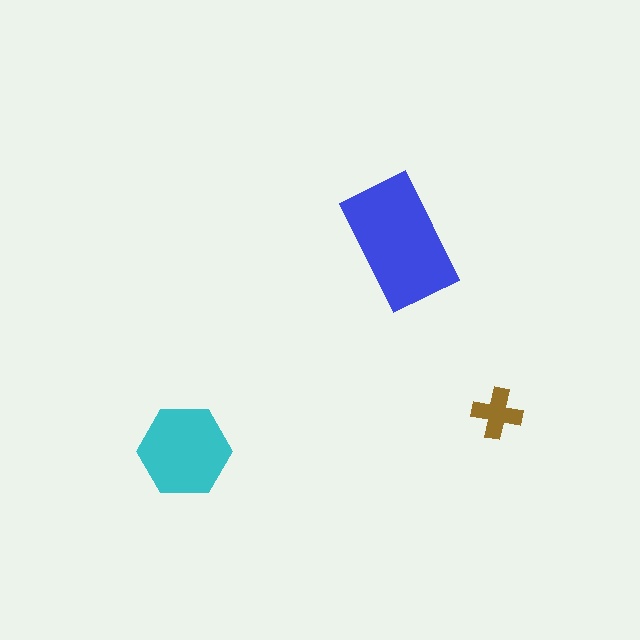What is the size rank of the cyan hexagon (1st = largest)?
2nd.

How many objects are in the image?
There are 3 objects in the image.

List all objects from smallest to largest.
The brown cross, the cyan hexagon, the blue rectangle.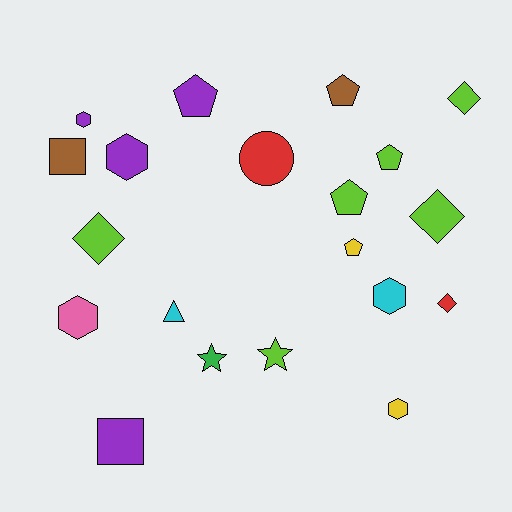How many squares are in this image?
There are 2 squares.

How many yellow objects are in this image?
There are 2 yellow objects.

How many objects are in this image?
There are 20 objects.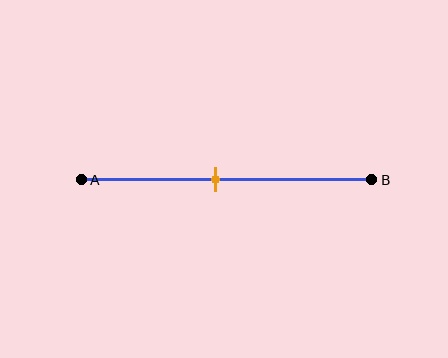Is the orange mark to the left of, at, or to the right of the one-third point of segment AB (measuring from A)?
The orange mark is to the right of the one-third point of segment AB.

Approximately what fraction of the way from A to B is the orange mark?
The orange mark is approximately 45% of the way from A to B.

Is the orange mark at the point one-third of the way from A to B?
No, the mark is at about 45% from A, not at the 33% one-third point.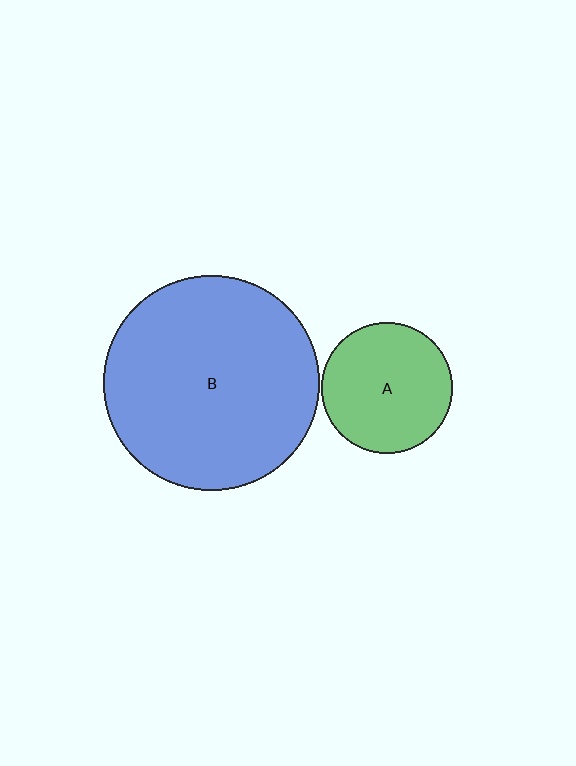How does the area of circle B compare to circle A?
Approximately 2.7 times.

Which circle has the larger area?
Circle B (blue).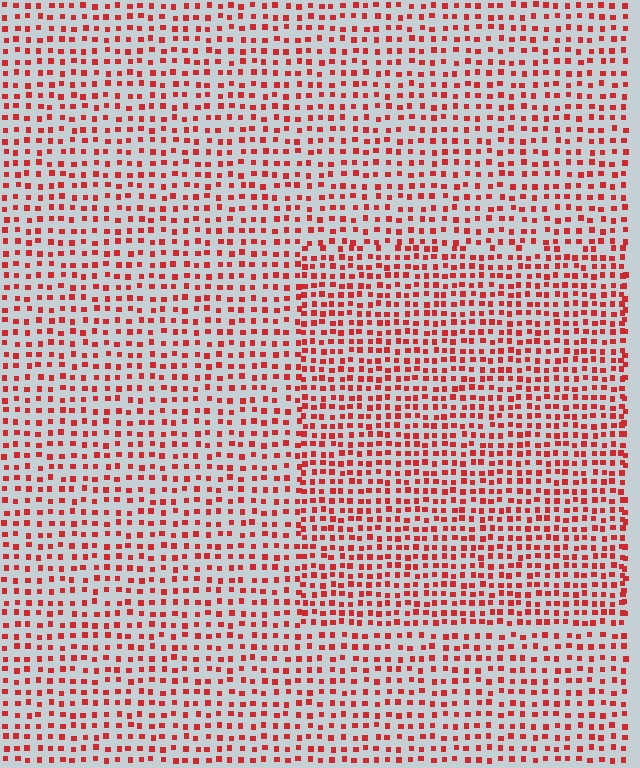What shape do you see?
I see a rectangle.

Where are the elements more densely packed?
The elements are more densely packed inside the rectangle boundary.